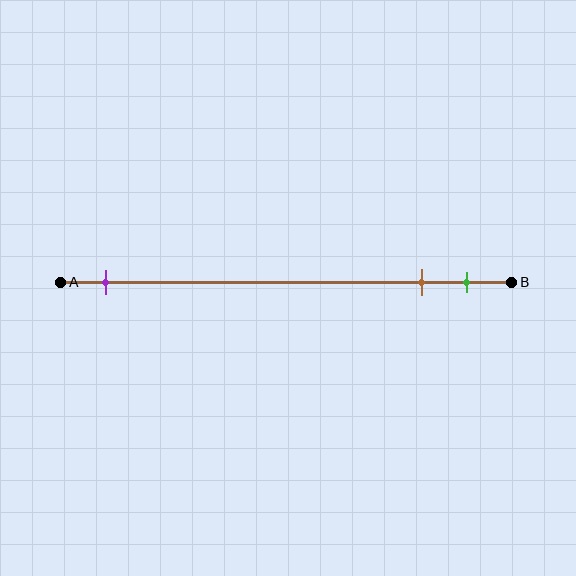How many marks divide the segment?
There are 3 marks dividing the segment.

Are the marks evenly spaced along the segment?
No, the marks are not evenly spaced.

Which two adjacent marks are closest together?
The brown and green marks are the closest adjacent pair.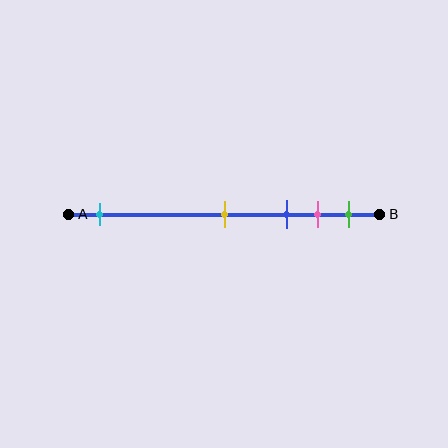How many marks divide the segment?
There are 5 marks dividing the segment.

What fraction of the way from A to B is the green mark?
The green mark is approximately 90% (0.9) of the way from A to B.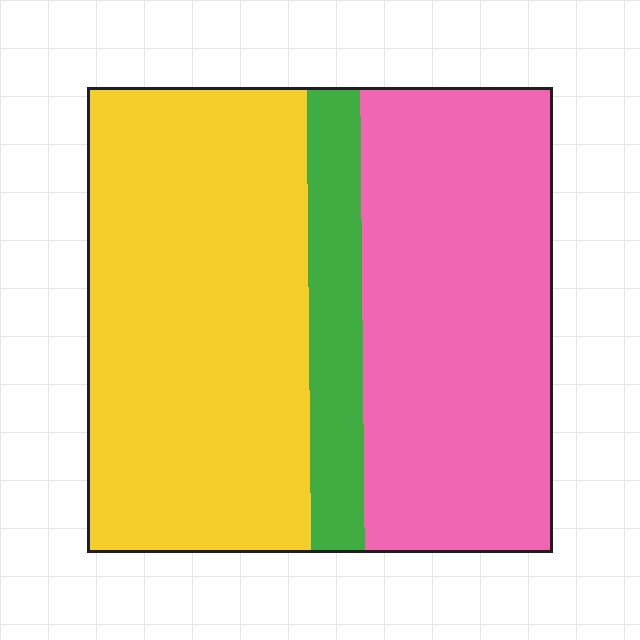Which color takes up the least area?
Green, at roughly 10%.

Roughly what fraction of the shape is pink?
Pink takes up about two fifths (2/5) of the shape.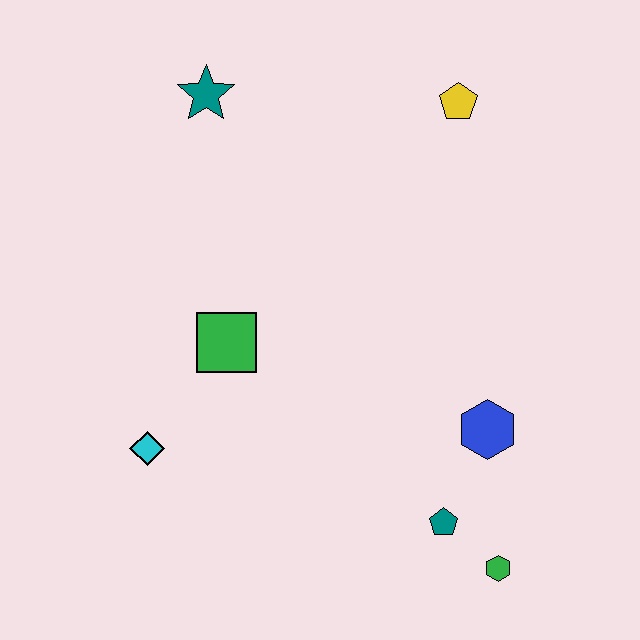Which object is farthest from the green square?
The green hexagon is farthest from the green square.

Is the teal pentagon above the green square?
No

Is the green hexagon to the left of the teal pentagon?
No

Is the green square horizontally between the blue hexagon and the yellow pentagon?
No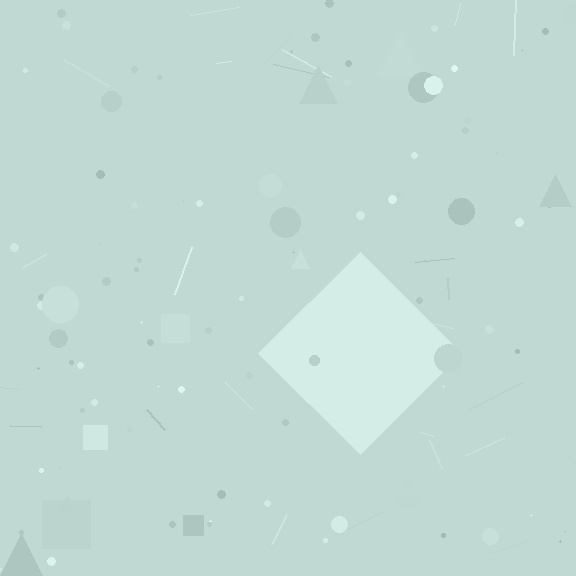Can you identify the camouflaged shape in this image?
The camouflaged shape is a diamond.